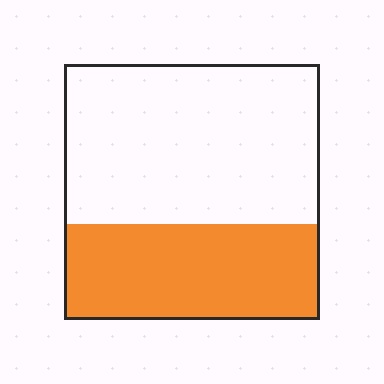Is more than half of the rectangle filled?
No.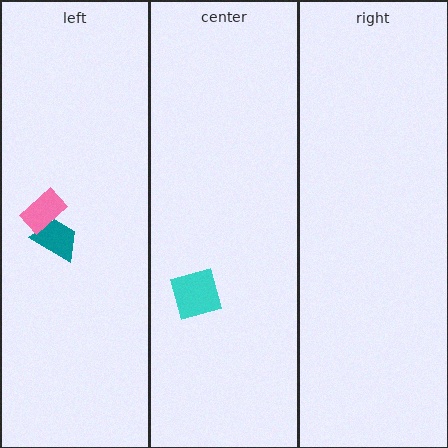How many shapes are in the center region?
1.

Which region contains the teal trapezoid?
The left region.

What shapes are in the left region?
The teal trapezoid, the pink rectangle.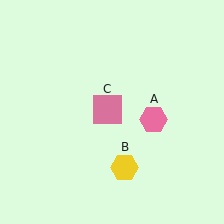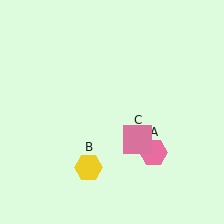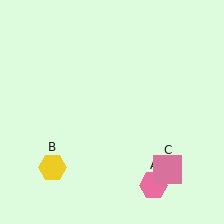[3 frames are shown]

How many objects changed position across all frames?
3 objects changed position: pink hexagon (object A), yellow hexagon (object B), pink square (object C).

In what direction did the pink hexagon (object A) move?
The pink hexagon (object A) moved down.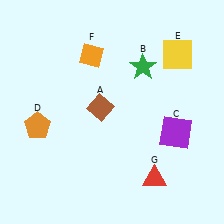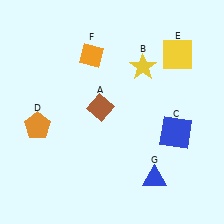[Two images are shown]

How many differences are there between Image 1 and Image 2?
There are 3 differences between the two images.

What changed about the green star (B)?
In Image 1, B is green. In Image 2, it changed to yellow.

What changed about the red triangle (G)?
In Image 1, G is red. In Image 2, it changed to blue.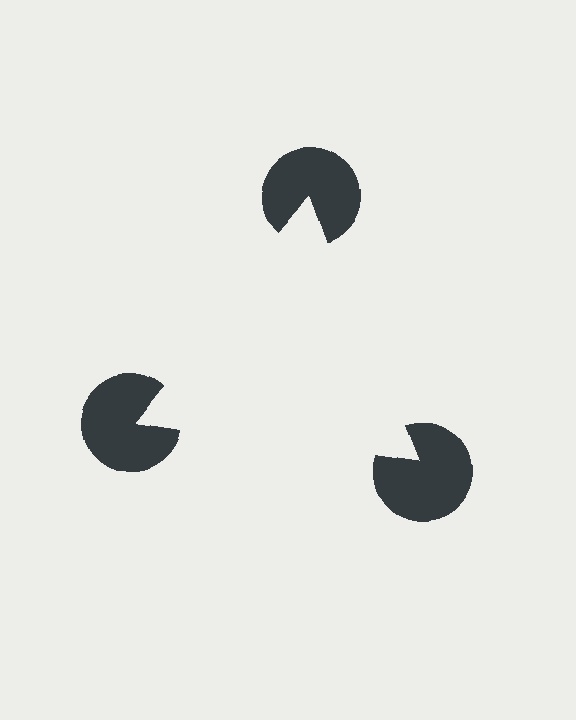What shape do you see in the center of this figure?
An illusory triangle — its edges are inferred from the aligned wedge cuts in the pac-man discs, not physically drawn.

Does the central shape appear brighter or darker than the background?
It typically appears slightly brighter than the background, even though no actual brightness change is drawn.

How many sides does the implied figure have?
3 sides.